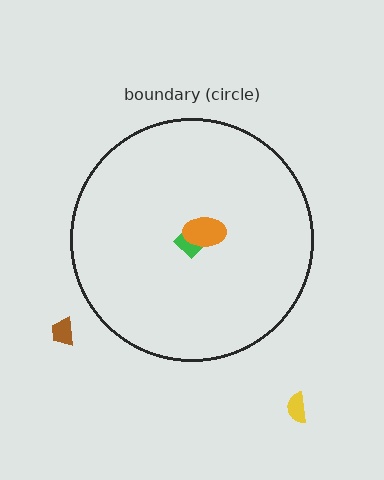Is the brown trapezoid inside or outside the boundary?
Outside.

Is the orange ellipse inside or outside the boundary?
Inside.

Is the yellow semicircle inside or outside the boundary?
Outside.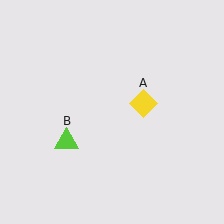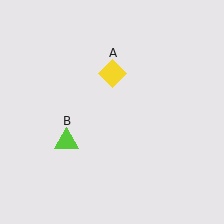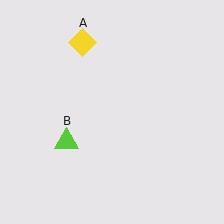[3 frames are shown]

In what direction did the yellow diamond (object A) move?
The yellow diamond (object A) moved up and to the left.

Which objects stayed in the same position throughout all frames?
Lime triangle (object B) remained stationary.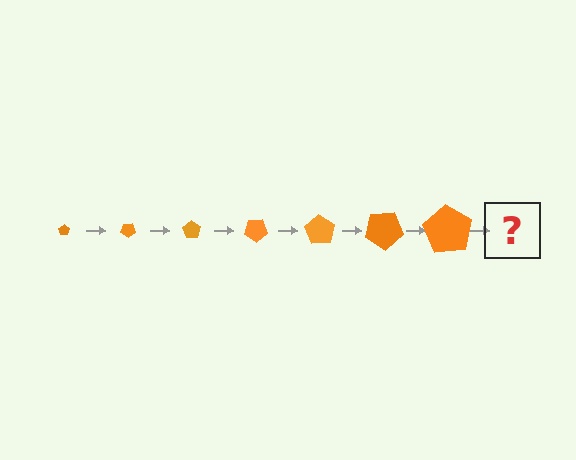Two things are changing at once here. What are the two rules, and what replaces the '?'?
The two rules are that the pentagon grows larger each step and it rotates 35 degrees each step. The '?' should be a pentagon, larger than the previous one and rotated 245 degrees from the start.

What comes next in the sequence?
The next element should be a pentagon, larger than the previous one and rotated 245 degrees from the start.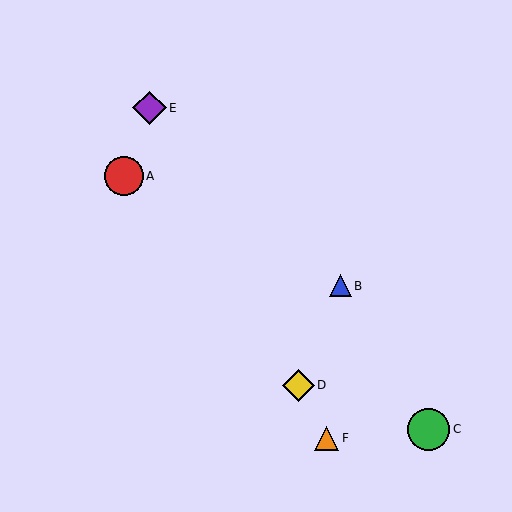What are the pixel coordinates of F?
Object F is at (326, 438).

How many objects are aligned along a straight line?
3 objects (D, E, F) are aligned along a straight line.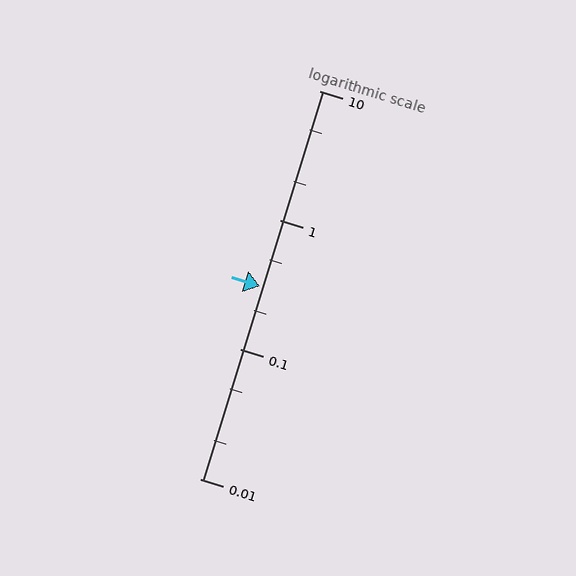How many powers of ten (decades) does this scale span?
The scale spans 3 decades, from 0.01 to 10.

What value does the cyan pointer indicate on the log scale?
The pointer indicates approximately 0.31.